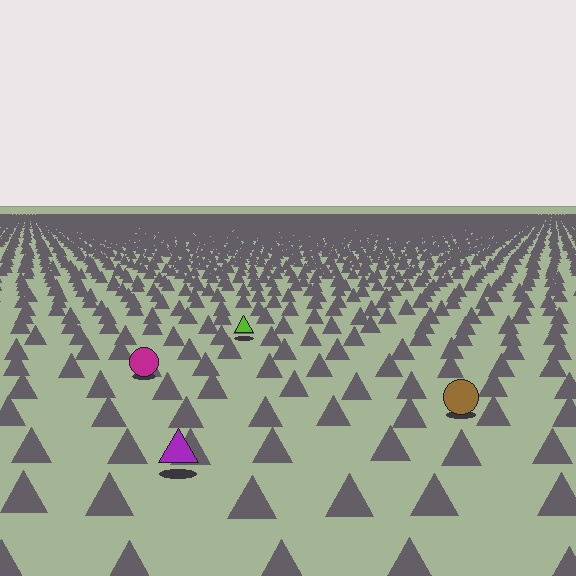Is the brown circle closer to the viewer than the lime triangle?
Yes. The brown circle is closer — you can tell from the texture gradient: the ground texture is coarser near it.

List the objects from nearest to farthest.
From nearest to farthest: the purple triangle, the brown circle, the magenta circle, the lime triangle.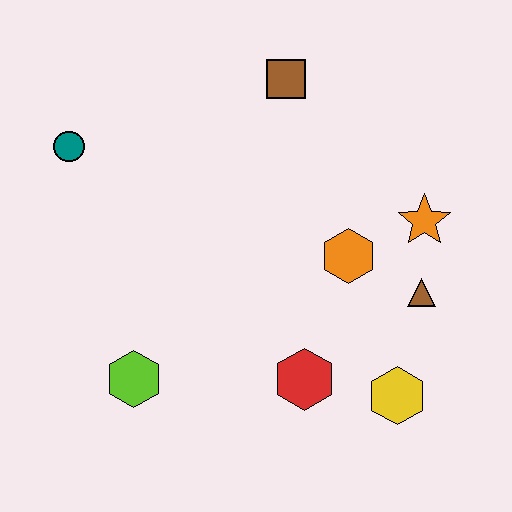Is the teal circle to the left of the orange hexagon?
Yes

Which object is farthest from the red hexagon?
The teal circle is farthest from the red hexagon.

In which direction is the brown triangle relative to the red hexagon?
The brown triangle is to the right of the red hexagon.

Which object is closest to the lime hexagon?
The red hexagon is closest to the lime hexagon.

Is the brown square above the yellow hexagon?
Yes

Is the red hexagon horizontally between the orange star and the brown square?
Yes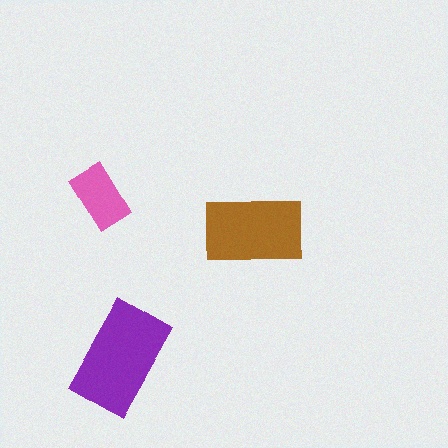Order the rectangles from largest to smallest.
the purple one, the brown one, the pink one.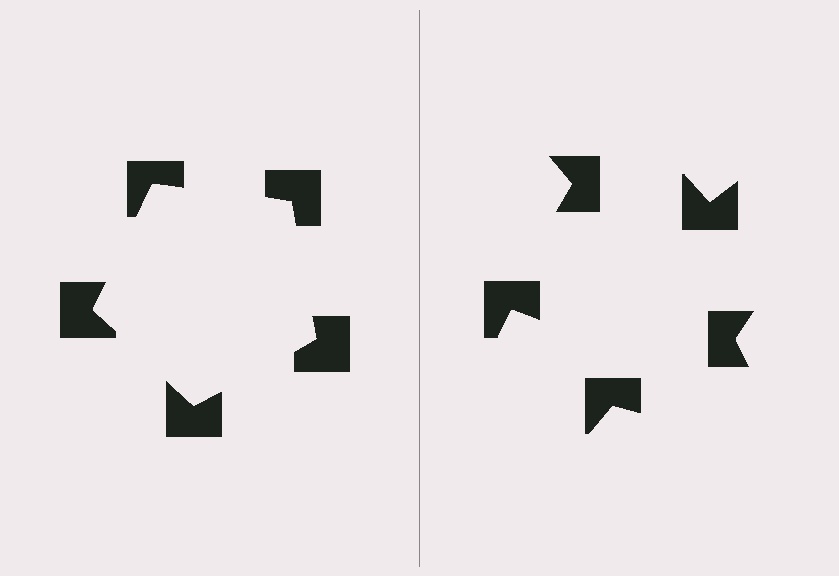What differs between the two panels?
The notched squares are positioned identically on both sides; only the wedge orientations differ. On the left they align to a pentagon; on the right they are misaligned.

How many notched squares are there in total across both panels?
10 — 5 on each side.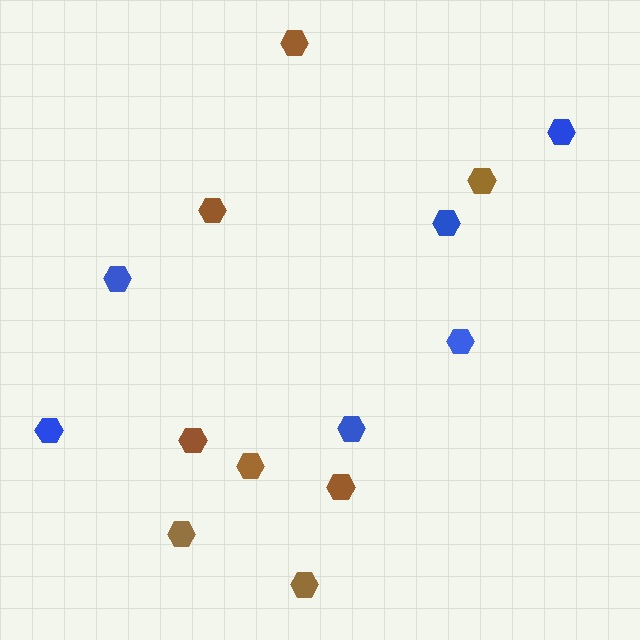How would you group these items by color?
There are 2 groups: one group of blue hexagons (6) and one group of brown hexagons (8).